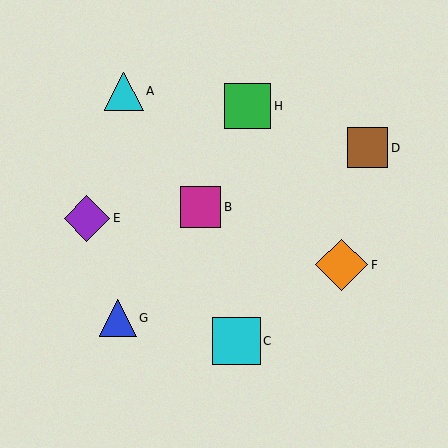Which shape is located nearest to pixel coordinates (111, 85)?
The cyan triangle (labeled A) at (124, 92) is nearest to that location.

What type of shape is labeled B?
Shape B is a magenta square.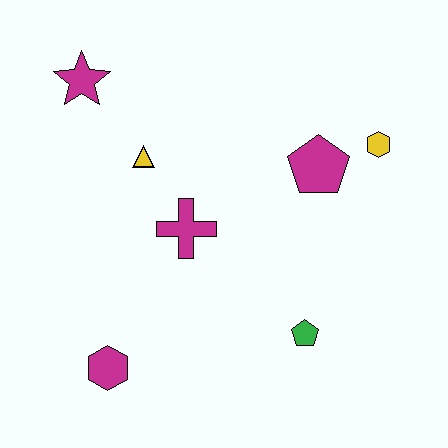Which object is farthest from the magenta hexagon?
The yellow hexagon is farthest from the magenta hexagon.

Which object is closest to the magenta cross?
The yellow triangle is closest to the magenta cross.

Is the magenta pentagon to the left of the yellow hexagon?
Yes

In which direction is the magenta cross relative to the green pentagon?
The magenta cross is to the left of the green pentagon.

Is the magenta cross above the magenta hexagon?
Yes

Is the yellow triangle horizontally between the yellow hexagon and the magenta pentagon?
No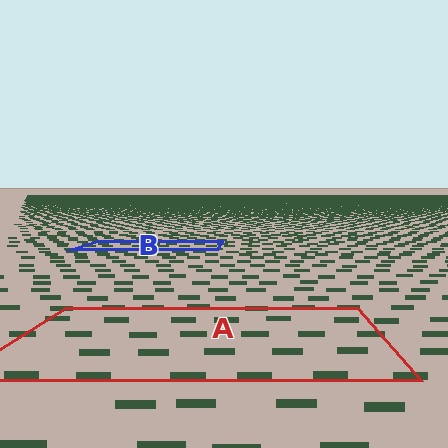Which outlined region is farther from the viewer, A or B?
Region B is farther from the viewer — the texture elements inside it appear smaller and more densely packed.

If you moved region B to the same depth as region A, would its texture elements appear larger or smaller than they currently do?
They would appear larger. At a closer depth, the same texture elements are projected at a bigger on-screen size.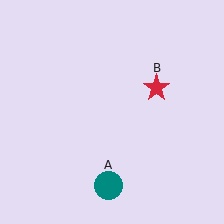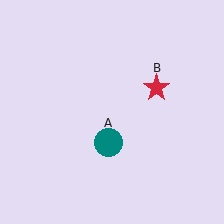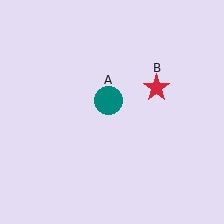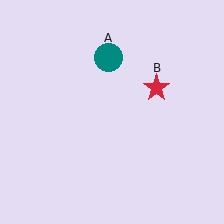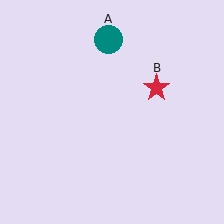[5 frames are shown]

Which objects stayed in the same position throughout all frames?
Red star (object B) remained stationary.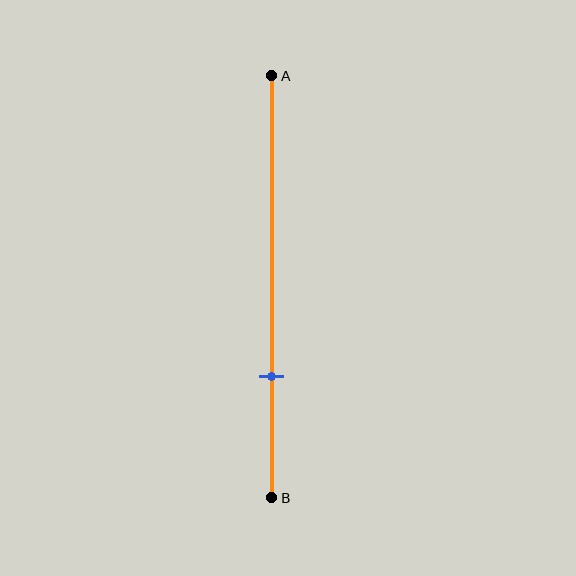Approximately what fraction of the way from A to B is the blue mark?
The blue mark is approximately 70% of the way from A to B.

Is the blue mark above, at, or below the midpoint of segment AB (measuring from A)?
The blue mark is below the midpoint of segment AB.